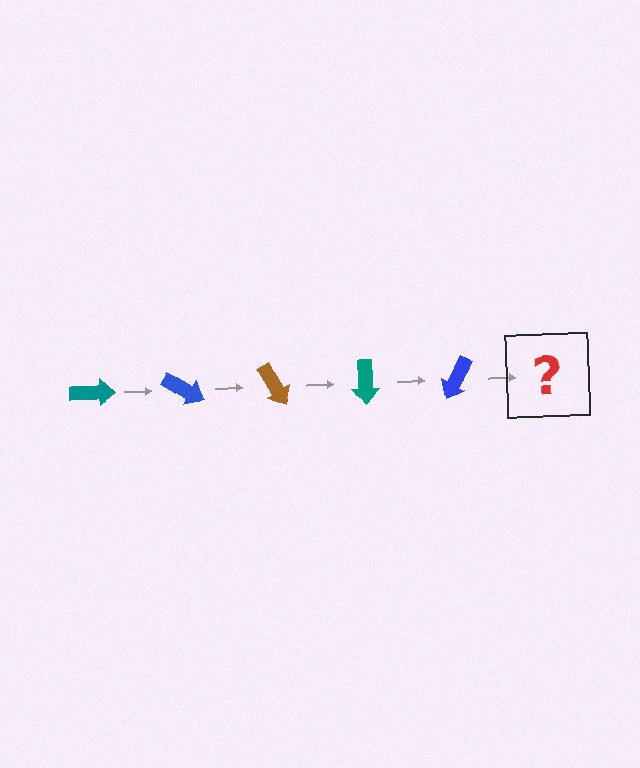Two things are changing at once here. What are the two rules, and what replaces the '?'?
The two rules are that it rotates 30 degrees each step and the color cycles through teal, blue, and brown. The '?' should be a brown arrow, rotated 150 degrees from the start.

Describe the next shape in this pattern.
It should be a brown arrow, rotated 150 degrees from the start.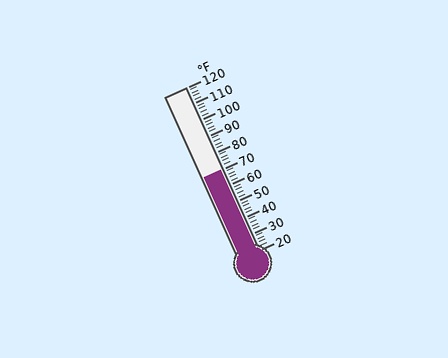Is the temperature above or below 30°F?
The temperature is above 30°F.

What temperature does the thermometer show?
The thermometer shows approximately 70°F.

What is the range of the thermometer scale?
The thermometer scale ranges from 20°F to 120°F.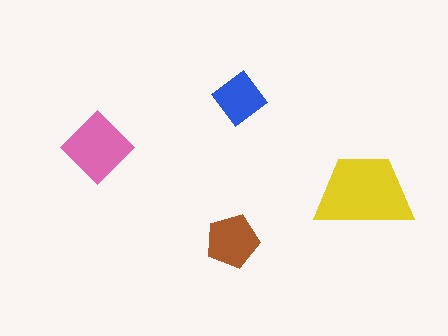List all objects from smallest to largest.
The blue diamond, the brown pentagon, the pink diamond, the yellow trapezoid.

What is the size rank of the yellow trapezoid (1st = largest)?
1st.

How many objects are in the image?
There are 4 objects in the image.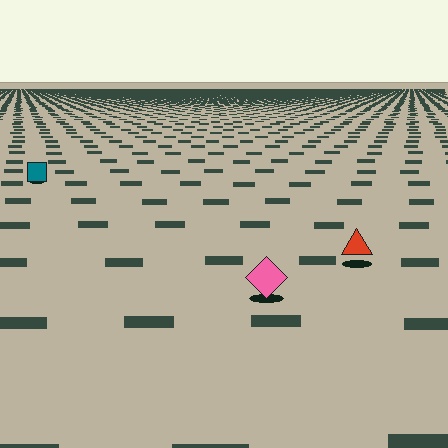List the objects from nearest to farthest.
From nearest to farthest: the pink diamond, the red triangle, the teal square.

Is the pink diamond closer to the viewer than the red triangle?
Yes. The pink diamond is closer — you can tell from the texture gradient: the ground texture is coarser near it.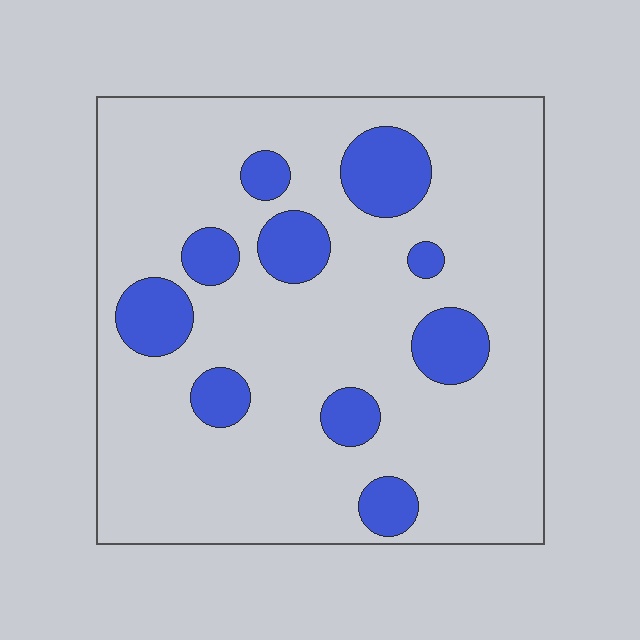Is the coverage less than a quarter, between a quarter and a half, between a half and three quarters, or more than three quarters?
Less than a quarter.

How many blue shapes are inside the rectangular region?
10.